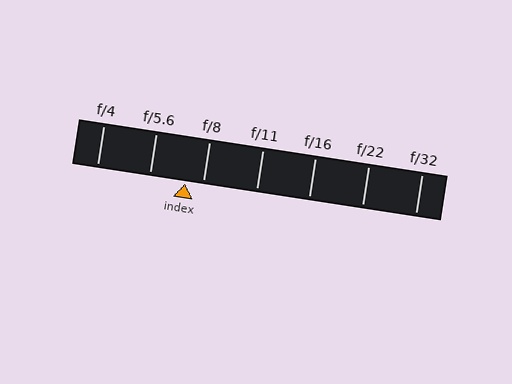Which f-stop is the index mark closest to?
The index mark is closest to f/8.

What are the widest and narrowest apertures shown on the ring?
The widest aperture shown is f/4 and the narrowest is f/32.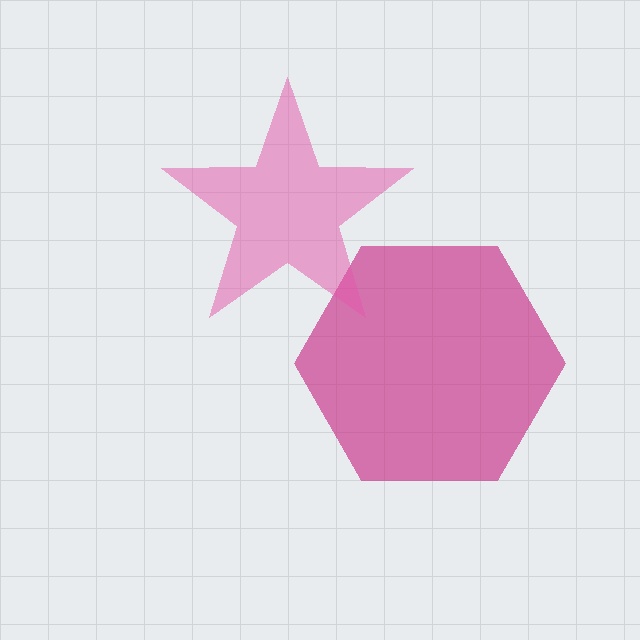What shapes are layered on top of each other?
The layered shapes are: a magenta hexagon, a pink star.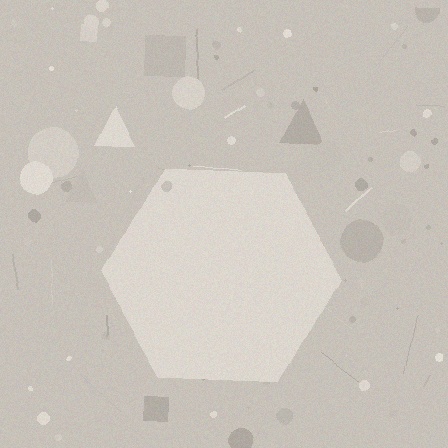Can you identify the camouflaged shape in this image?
The camouflaged shape is a hexagon.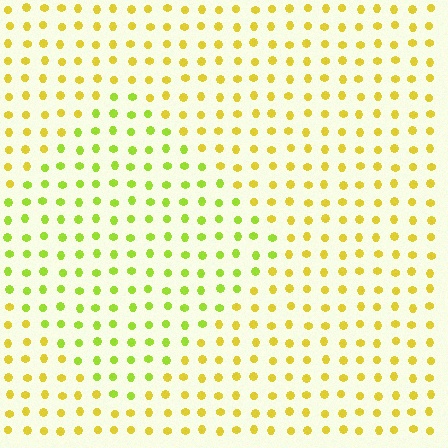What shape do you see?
I see a diamond.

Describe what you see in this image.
The image is filled with small yellow elements in a uniform arrangement. A diamond-shaped region is visible where the elements are tinted to a slightly different hue, forming a subtle color boundary.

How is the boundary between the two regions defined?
The boundary is defined purely by a slight shift in hue (about 31 degrees). Spacing, size, and orientation are identical on both sides.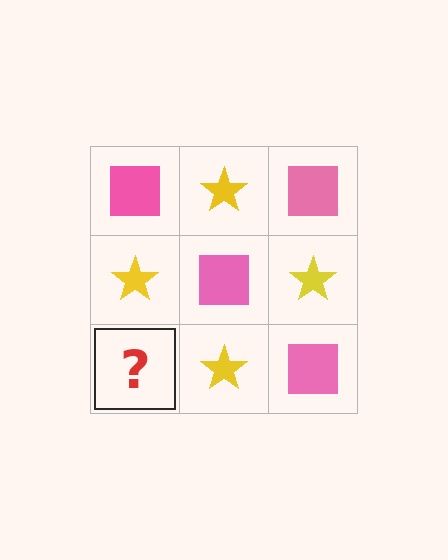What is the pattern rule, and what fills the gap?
The rule is that it alternates pink square and yellow star in a checkerboard pattern. The gap should be filled with a pink square.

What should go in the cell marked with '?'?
The missing cell should contain a pink square.